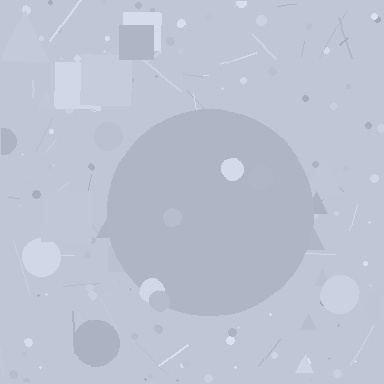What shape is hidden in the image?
A circle is hidden in the image.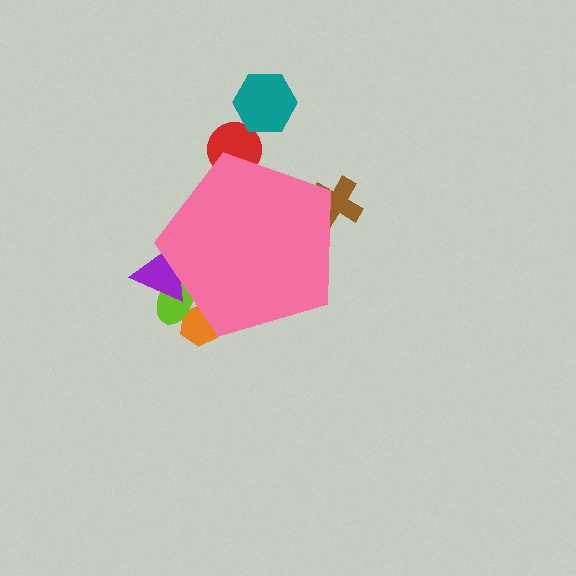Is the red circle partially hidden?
Yes, the red circle is partially hidden behind the pink pentagon.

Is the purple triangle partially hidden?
Yes, the purple triangle is partially hidden behind the pink pentagon.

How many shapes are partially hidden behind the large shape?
5 shapes are partially hidden.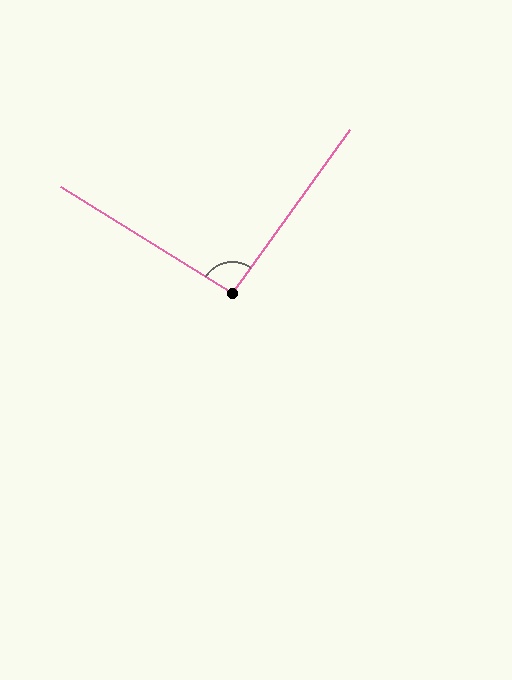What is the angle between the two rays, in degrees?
Approximately 94 degrees.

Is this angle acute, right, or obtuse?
It is approximately a right angle.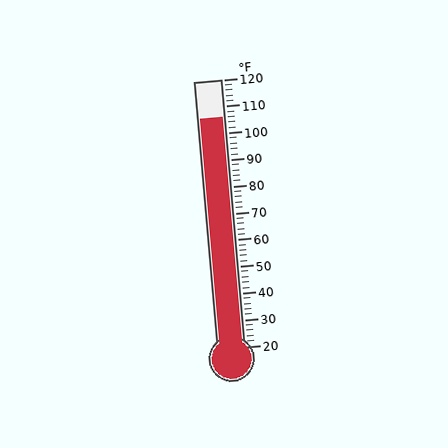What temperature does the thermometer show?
The thermometer shows approximately 106°F.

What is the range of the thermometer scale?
The thermometer scale ranges from 20°F to 120°F.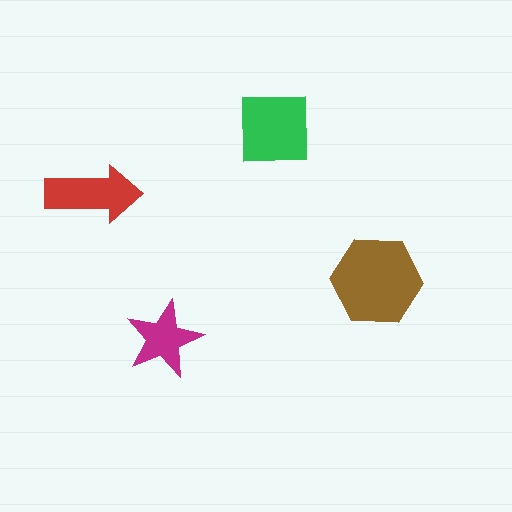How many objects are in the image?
There are 4 objects in the image.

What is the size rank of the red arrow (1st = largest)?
3rd.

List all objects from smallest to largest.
The magenta star, the red arrow, the green square, the brown hexagon.